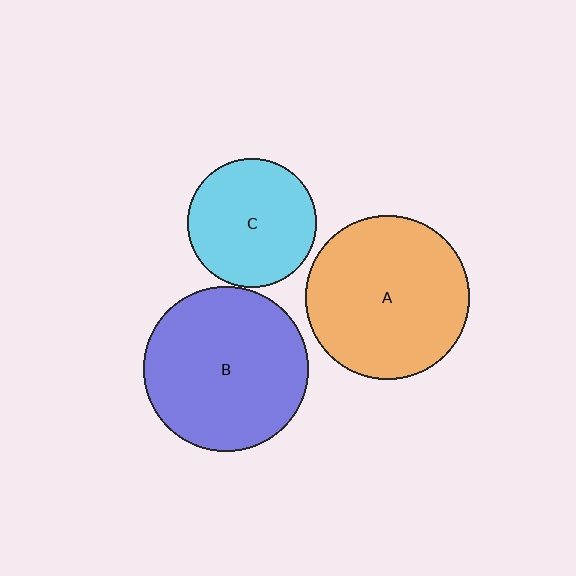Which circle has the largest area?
Circle B (blue).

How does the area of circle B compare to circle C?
Approximately 1.6 times.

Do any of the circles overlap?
No, none of the circles overlap.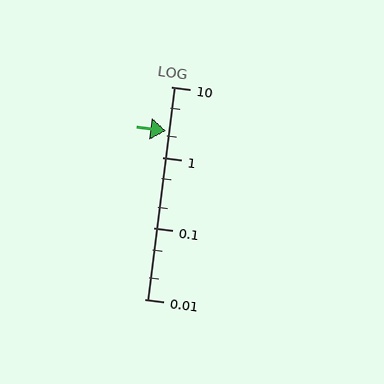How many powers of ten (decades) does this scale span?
The scale spans 3 decades, from 0.01 to 10.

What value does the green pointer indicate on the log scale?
The pointer indicates approximately 2.4.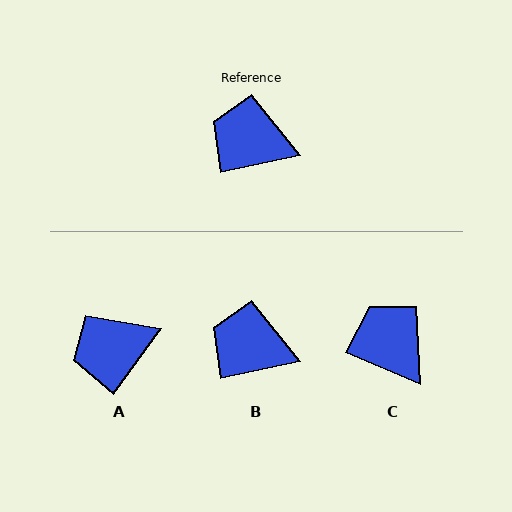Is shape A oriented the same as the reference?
No, it is off by about 41 degrees.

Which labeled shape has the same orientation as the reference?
B.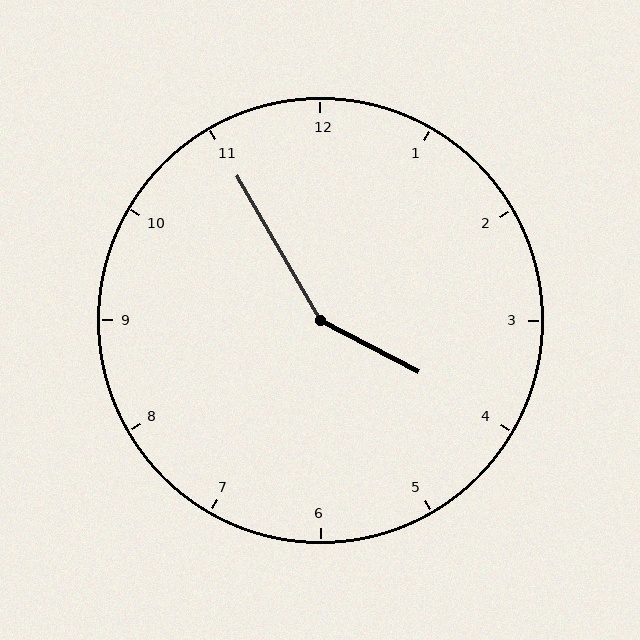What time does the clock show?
3:55.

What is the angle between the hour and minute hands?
Approximately 148 degrees.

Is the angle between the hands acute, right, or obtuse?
It is obtuse.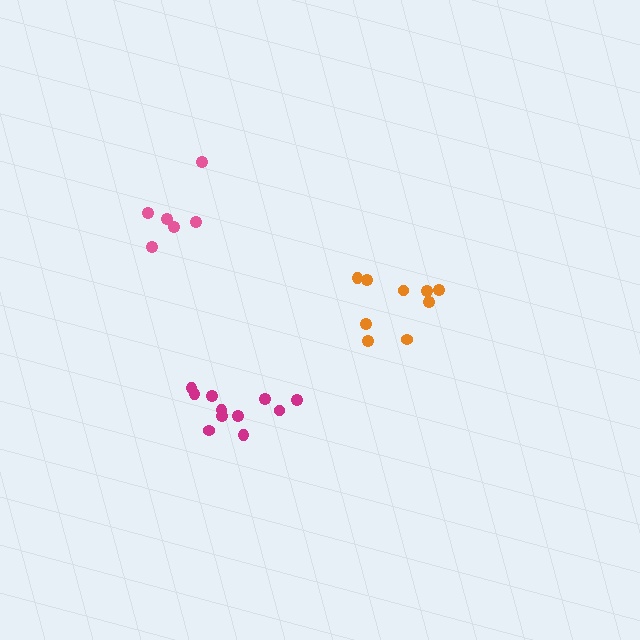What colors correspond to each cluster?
The clusters are colored: magenta, orange, pink.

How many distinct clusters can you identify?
There are 3 distinct clusters.